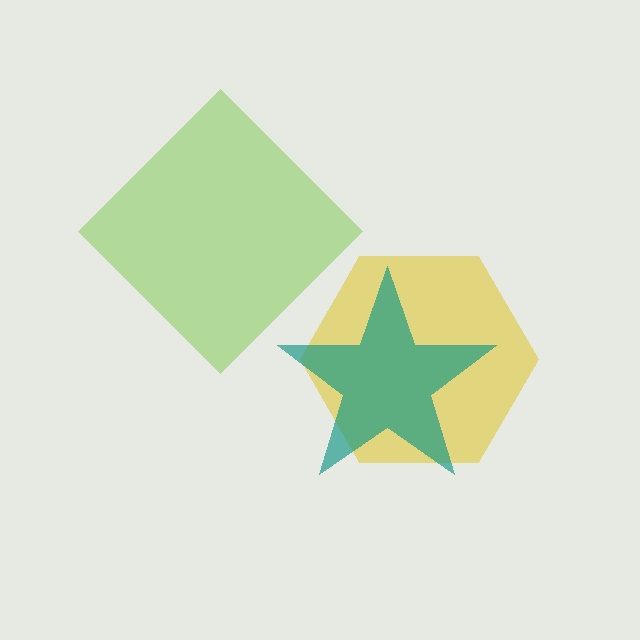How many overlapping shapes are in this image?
There are 3 overlapping shapes in the image.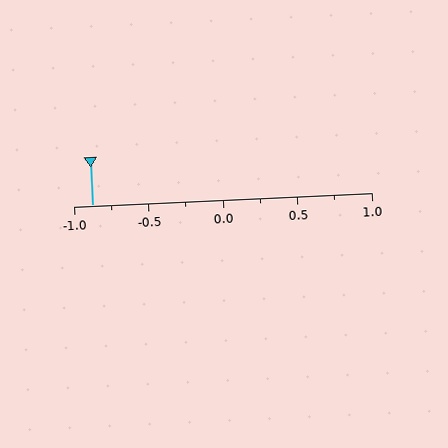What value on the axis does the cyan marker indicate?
The marker indicates approximately -0.88.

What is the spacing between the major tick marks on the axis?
The major ticks are spaced 0.5 apart.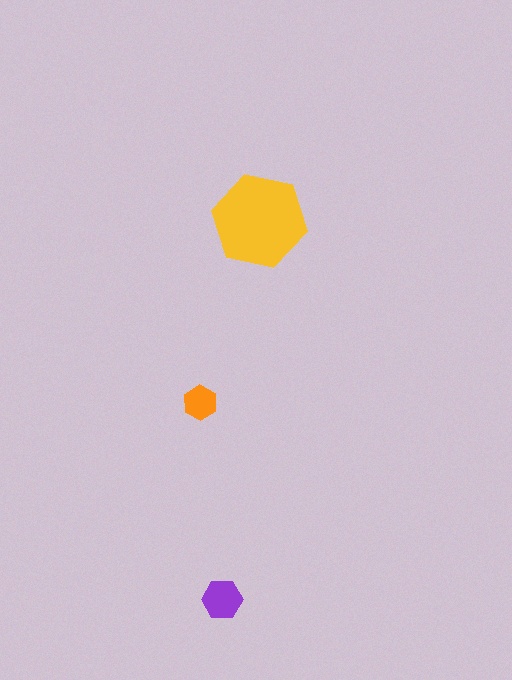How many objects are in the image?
There are 3 objects in the image.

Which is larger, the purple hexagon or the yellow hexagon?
The yellow one.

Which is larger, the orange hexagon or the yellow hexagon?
The yellow one.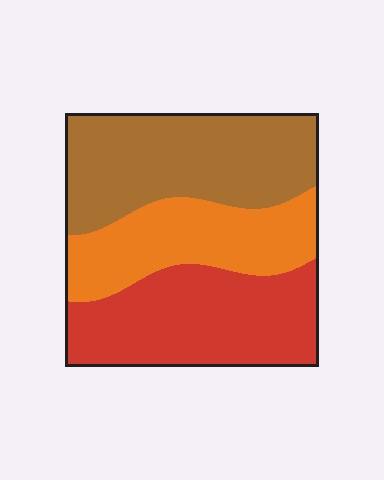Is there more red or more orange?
Red.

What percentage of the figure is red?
Red takes up about one third (1/3) of the figure.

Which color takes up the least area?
Orange, at roughly 25%.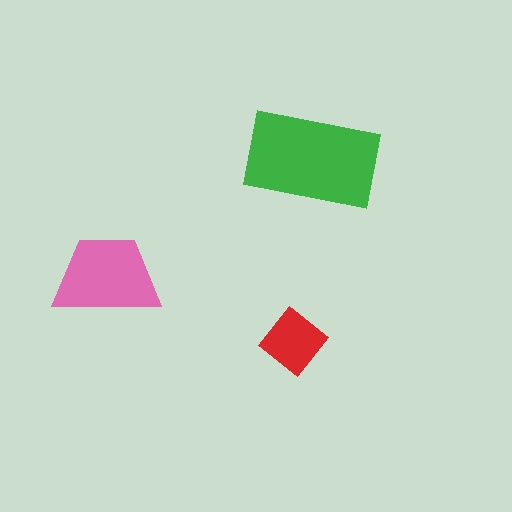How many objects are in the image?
There are 3 objects in the image.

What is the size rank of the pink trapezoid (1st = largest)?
2nd.